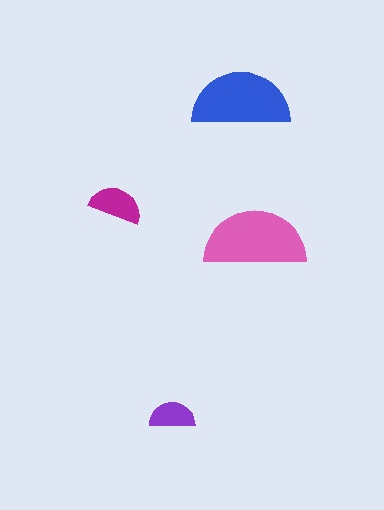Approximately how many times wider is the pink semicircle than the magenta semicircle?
About 2 times wider.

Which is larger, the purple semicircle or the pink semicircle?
The pink one.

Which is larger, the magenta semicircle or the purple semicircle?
The magenta one.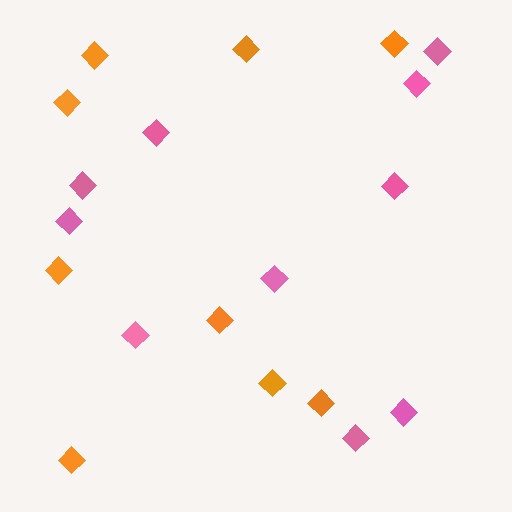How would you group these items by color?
There are 2 groups: one group of pink diamonds (10) and one group of orange diamonds (9).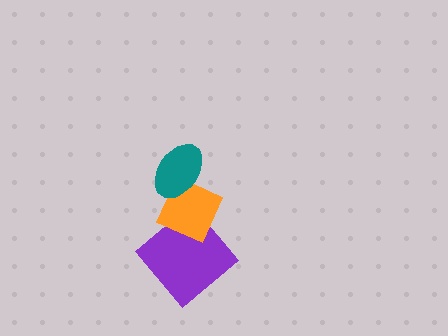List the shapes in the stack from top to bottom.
From top to bottom: the teal ellipse, the orange diamond, the purple diamond.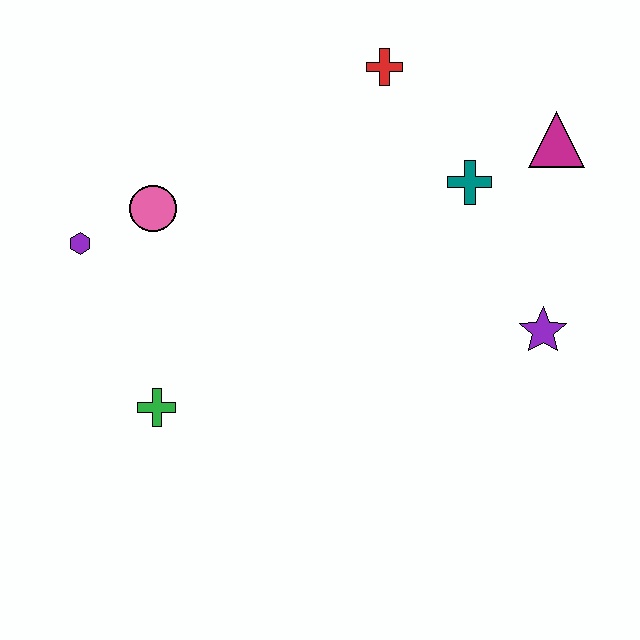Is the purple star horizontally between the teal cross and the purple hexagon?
No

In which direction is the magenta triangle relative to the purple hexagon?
The magenta triangle is to the right of the purple hexagon.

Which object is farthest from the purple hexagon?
The magenta triangle is farthest from the purple hexagon.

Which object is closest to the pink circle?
The purple hexagon is closest to the pink circle.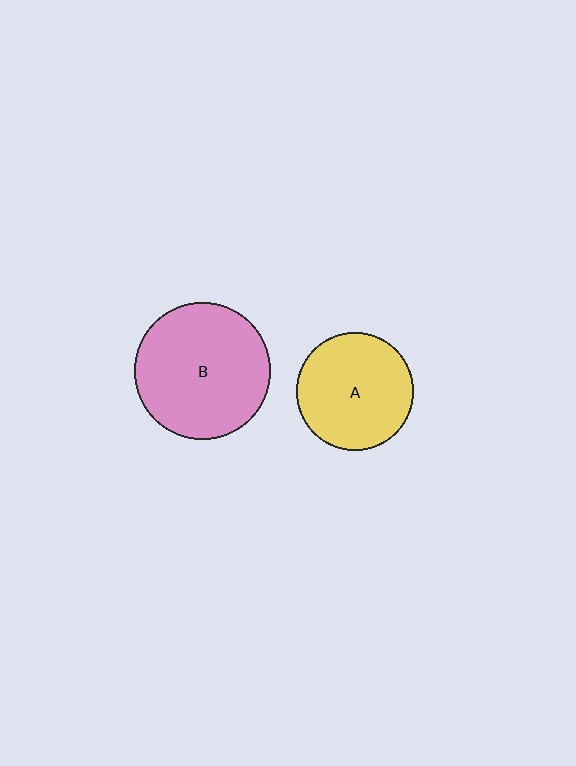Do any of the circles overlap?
No, none of the circles overlap.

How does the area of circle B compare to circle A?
Approximately 1.3 times.